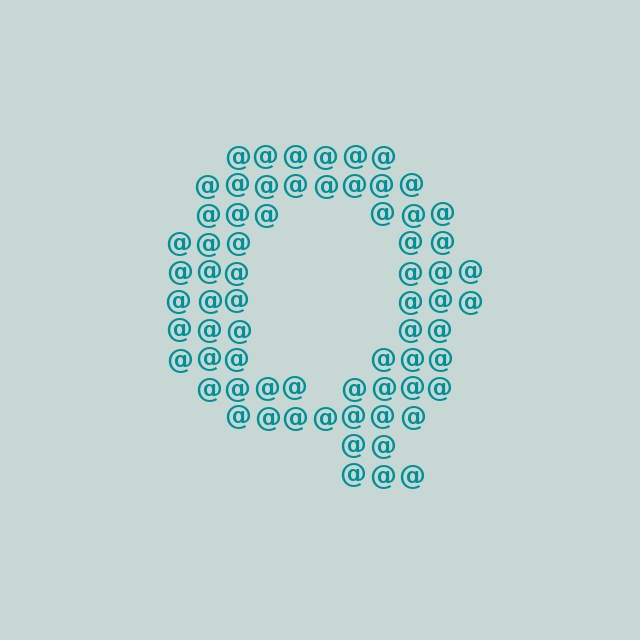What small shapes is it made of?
It is made of small at signs.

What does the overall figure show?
The overall figure shows the letter Q.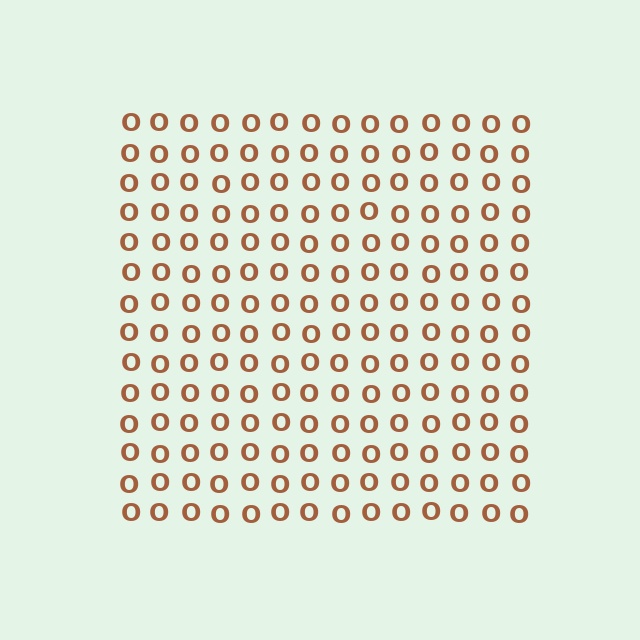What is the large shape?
The large shape is a square.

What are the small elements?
The small elements are letter O's.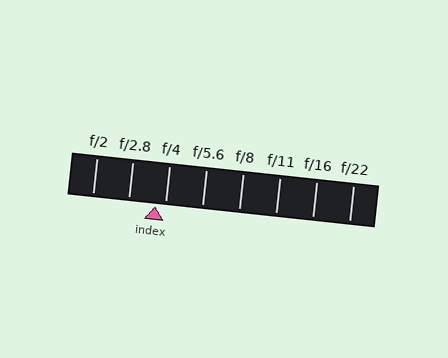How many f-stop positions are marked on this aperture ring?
There are 8 f-stop positions marked.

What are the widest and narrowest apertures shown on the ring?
The widest aperture shown is f/2 and the narrowest is f/22.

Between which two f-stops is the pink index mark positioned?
The index mark is between f/2.8 and f/4.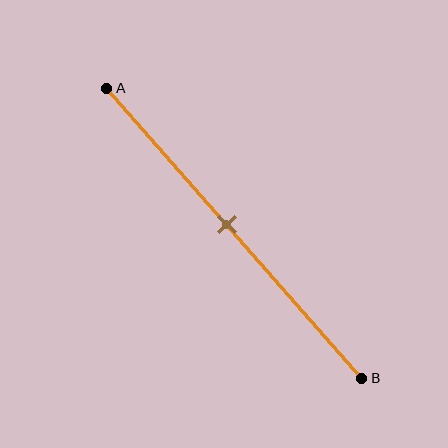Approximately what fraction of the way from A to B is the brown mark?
The brown mark is approximately 45% of the way from A to B.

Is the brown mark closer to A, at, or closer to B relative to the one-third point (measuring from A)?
The brown mark is closer to point B than the one-third point of segment AB.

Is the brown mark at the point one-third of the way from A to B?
No, the mark is at about 45% from A, not at the 33% one-third point.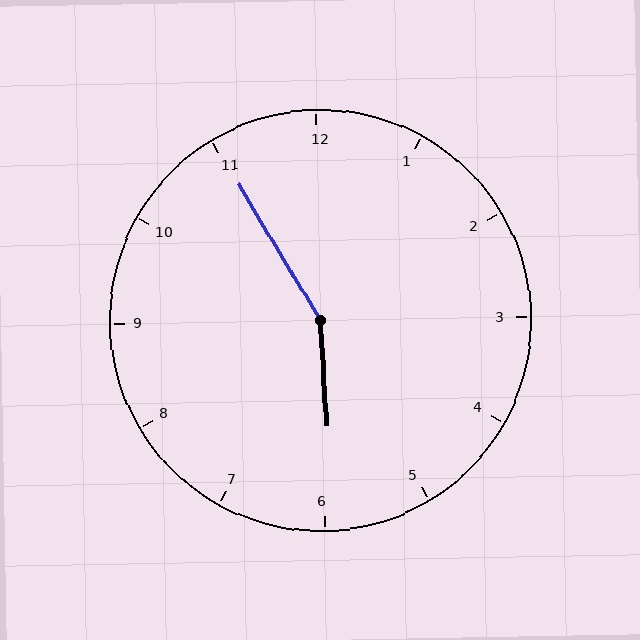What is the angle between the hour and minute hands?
Approximately 152 degrees.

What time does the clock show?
5:55.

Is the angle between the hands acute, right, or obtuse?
It is obtuse.